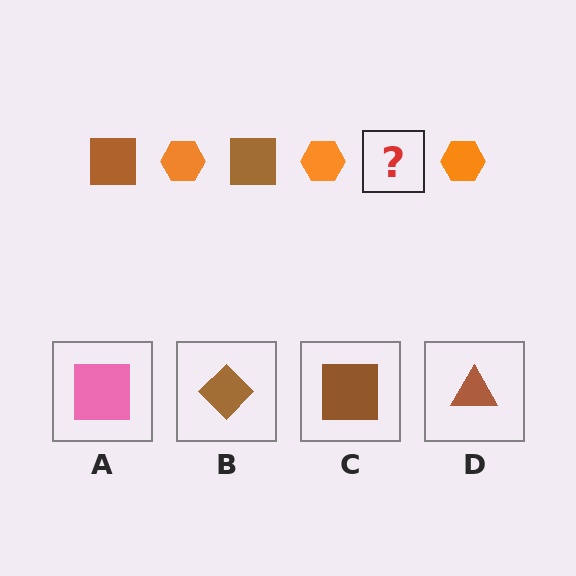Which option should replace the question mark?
Option C.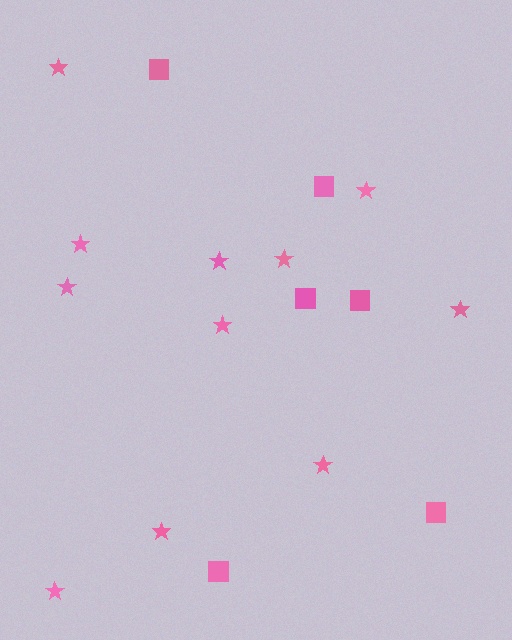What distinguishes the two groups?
There are 2 groups: one group of squares (6) and one group of stars (11).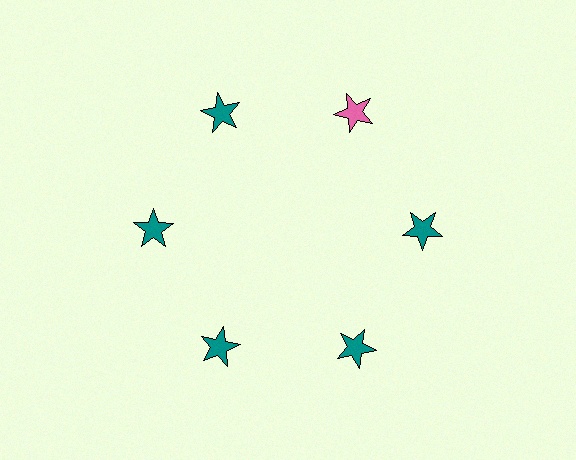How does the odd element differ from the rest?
It has a different color: pink instead of teal.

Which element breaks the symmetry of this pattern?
The pink star at roughly the 1 o'clock position breaks the symmetry. All other shapes are teal stars.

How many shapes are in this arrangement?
There are 6 shapes arranged in a ring pattern.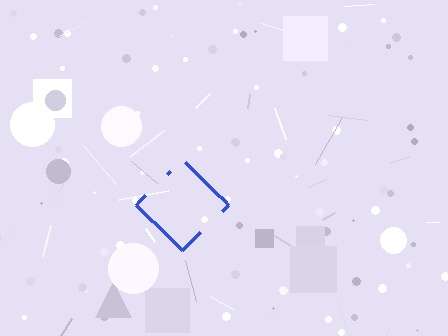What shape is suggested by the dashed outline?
The dashed outline suggests a diamond.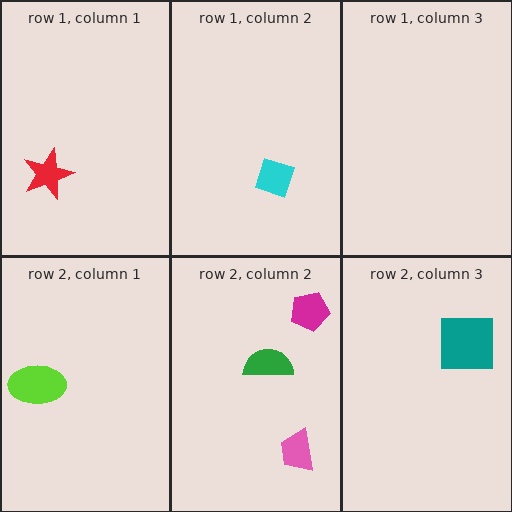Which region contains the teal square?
The row 2, column 3 region.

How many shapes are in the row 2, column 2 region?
3.